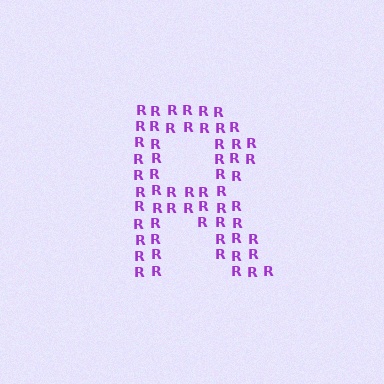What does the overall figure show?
The overall figure shows the letter R.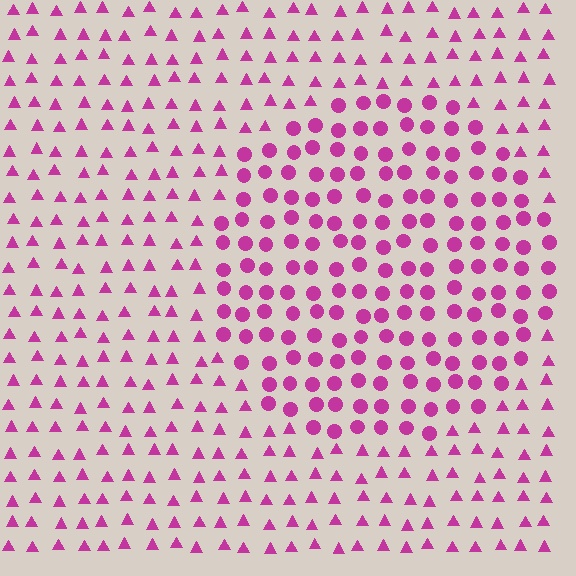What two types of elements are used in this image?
The image uses circles inside the circle region and triangles outside it.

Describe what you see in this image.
The image is filled with small magenta elements arranged in a uniform grid. A circle-shaped region contains circles, while the surrounding area contains triangles. The boundary is defined purely by the change in element shape.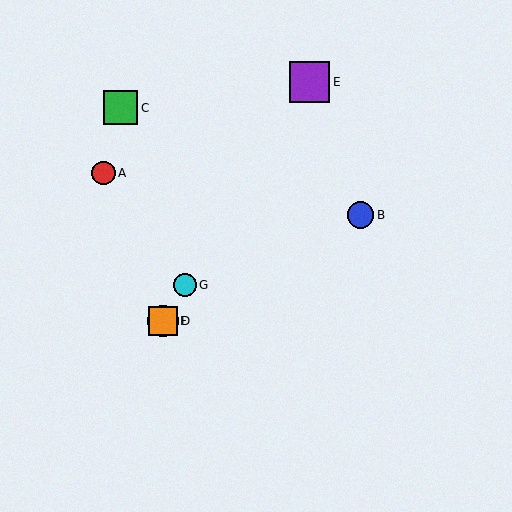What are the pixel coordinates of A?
Object A is at (103, 173).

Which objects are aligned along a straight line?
Objects D, E, F, G are aligned along a straight line.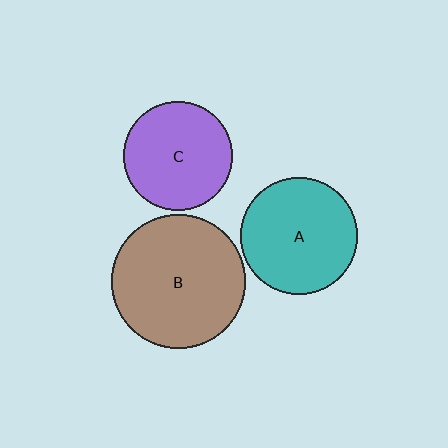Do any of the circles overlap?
No, none of the circles overlap.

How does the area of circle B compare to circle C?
Approximately 1.5 times.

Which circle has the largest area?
Circle B (brown).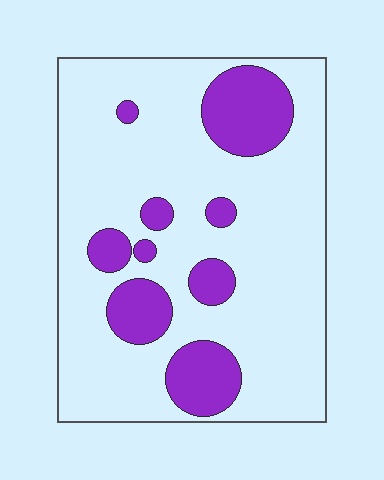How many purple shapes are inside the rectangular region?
9.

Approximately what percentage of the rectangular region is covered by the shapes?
Approximately 20%.